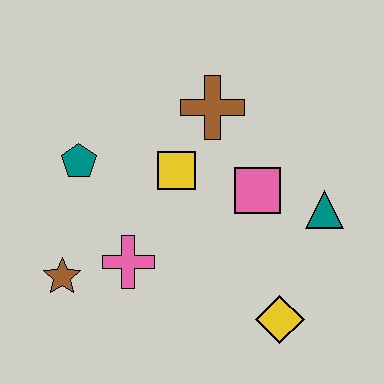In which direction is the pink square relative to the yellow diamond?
The pink square is above the yellow diamond.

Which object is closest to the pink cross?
The brown star is closest to the pink cross.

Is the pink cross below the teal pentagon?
Yes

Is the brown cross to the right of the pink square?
No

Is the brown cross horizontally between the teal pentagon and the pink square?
Yes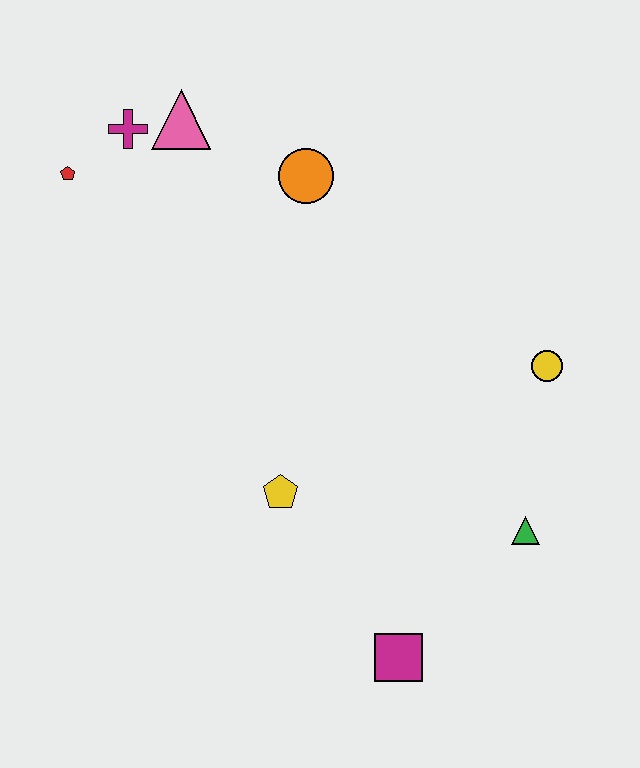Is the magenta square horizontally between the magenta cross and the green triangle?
Yes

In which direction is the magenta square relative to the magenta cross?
The magenta square is below the magenta cross.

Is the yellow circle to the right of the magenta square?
Yes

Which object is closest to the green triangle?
The yellow circle is closest to the green triangle.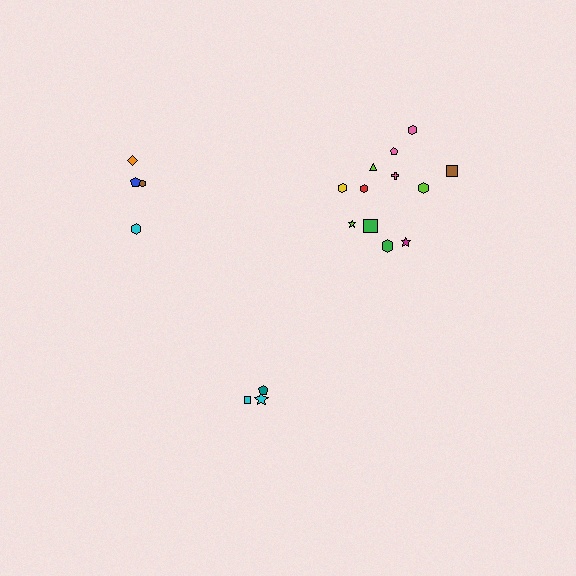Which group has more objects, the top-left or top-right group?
The top-right group.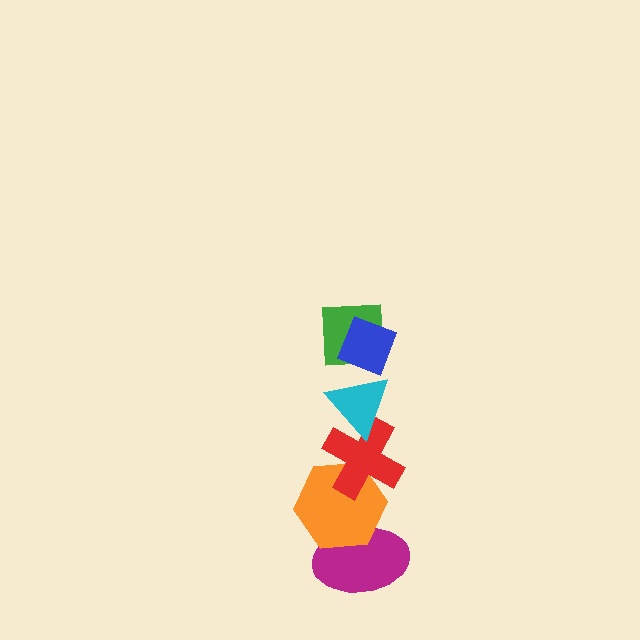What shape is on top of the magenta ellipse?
The orange hexagon is on top of the magenta ellipse.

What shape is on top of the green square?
The blue diamond is on top of the green square.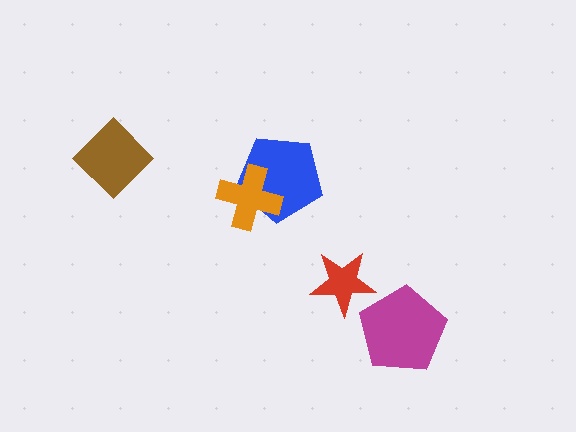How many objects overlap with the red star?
0 objects overlap with the red star.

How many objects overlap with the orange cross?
1 object overlaps with the orange cross.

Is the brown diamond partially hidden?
No, no other shape covers it.